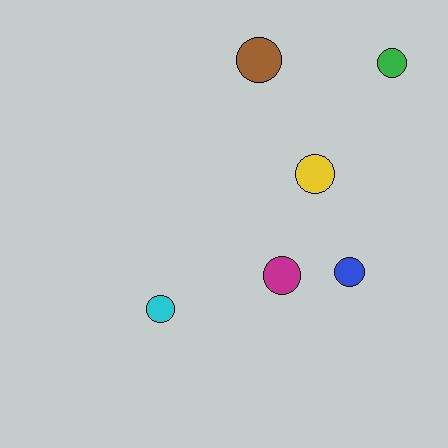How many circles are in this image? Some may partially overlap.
There are 6 circles.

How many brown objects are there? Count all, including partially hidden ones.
There is 1 brown object.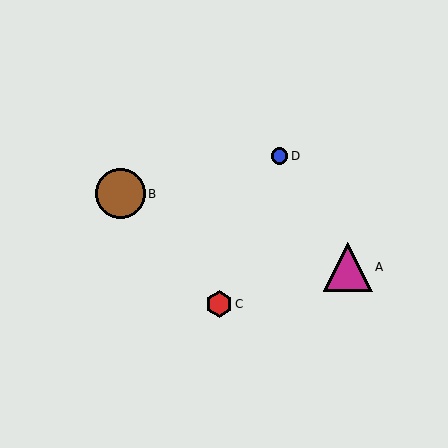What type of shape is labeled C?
Shape C is a red hexagon.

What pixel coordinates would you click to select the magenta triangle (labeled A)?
Click at (348, 267) to select the magenta triangle A.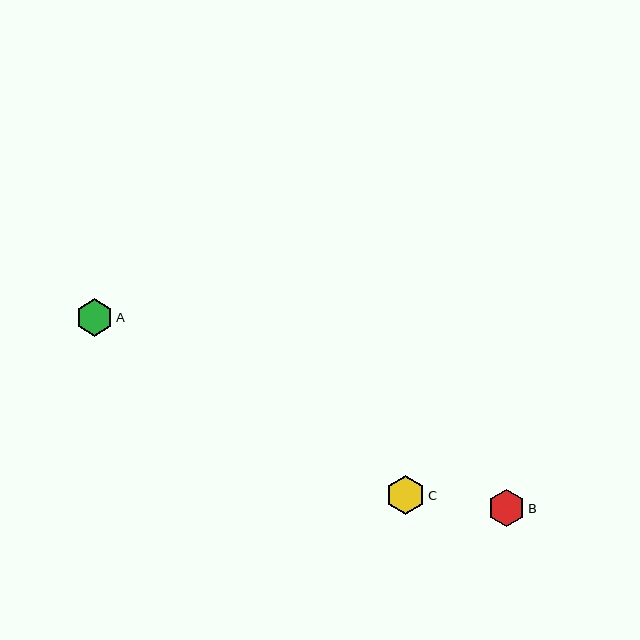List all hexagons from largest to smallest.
From largest to smallest: C, B, A.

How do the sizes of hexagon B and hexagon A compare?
Hexagon B and hexagon A are approximately the same size.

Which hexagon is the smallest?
Hexagon A is the smallest with a size of approximately 37 pixels.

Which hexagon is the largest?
Hexagon C is the largest with a size of approximately 39 pixels.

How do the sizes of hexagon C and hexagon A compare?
Hexagon C and hexagon A are approximately the same size.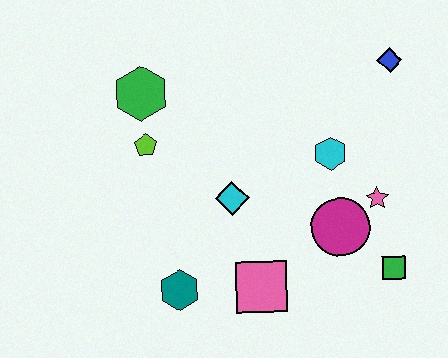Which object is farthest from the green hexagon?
The green square is farthest from the green hexagon.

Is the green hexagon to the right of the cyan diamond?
No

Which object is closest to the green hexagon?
The lime pentagon is closest to the green hexagon.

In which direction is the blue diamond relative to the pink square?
The blue diamond is above the pink square.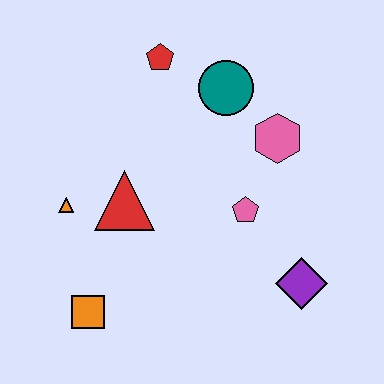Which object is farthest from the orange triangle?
The purple diamond is farthest from the orange triangle.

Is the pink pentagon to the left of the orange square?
No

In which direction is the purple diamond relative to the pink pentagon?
The purple diamond is below the pink pentagon.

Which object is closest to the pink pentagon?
The pink hexagon is closest to the pink pentagon.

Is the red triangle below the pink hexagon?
Yes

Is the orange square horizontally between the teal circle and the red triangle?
No